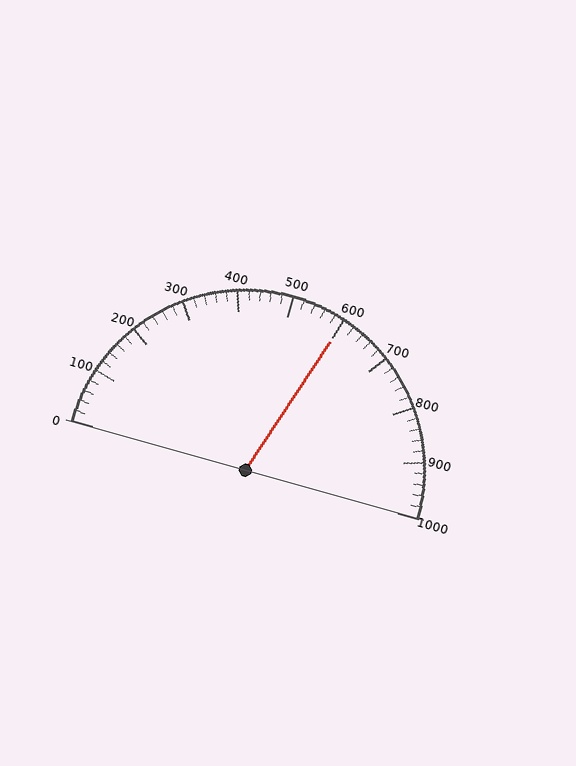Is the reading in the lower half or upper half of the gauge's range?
The reading is in the upper half of the range (0 to 1000).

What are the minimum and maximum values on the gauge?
The gauge ranges from 0 to 1000.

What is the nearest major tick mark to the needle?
The nearest major tick mark is 600.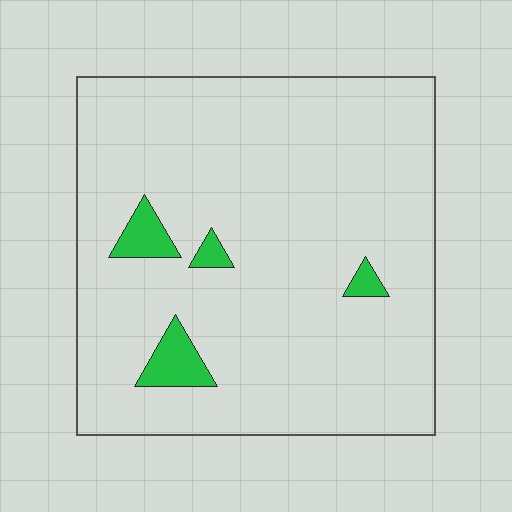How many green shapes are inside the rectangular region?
4.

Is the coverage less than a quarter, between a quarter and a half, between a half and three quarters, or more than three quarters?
Less than a quarter.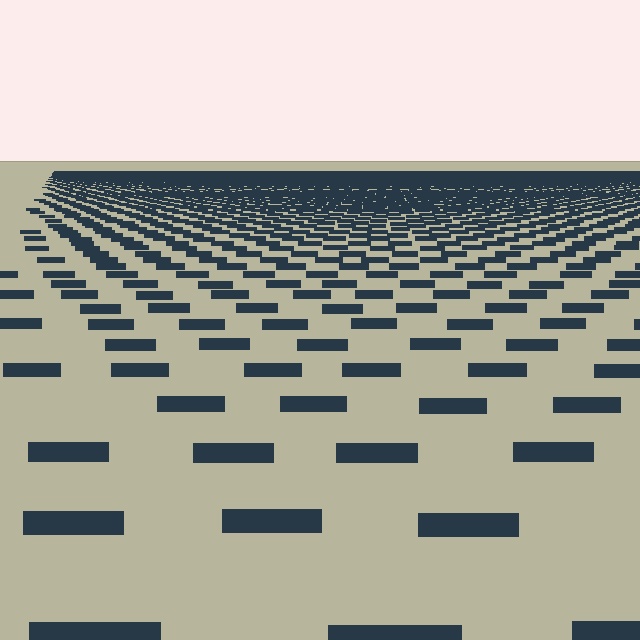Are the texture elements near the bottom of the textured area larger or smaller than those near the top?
Larger. Near the bottom, elements are closer to the viewer and appear at a bigger on-screen size.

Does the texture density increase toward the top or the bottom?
Density increases toward the top.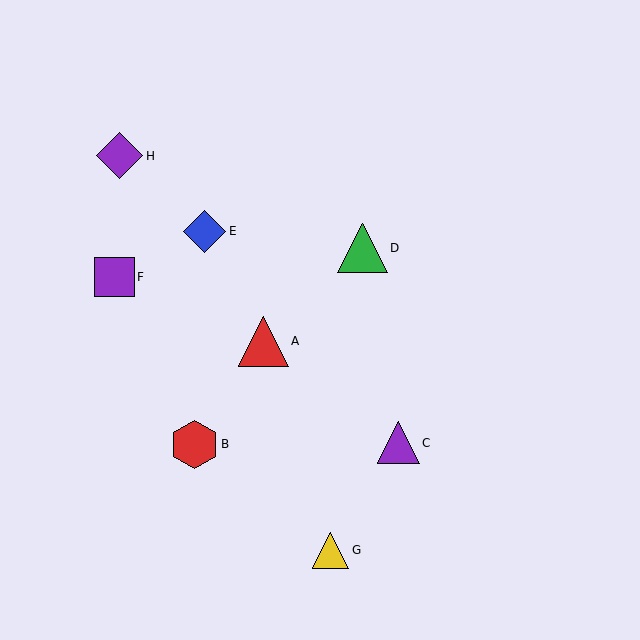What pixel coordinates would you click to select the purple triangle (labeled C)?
Click at (398, 443) to select the purple triangle C.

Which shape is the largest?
The red triangle (labeled A) is the largest.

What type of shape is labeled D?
Shape D is a green triangle.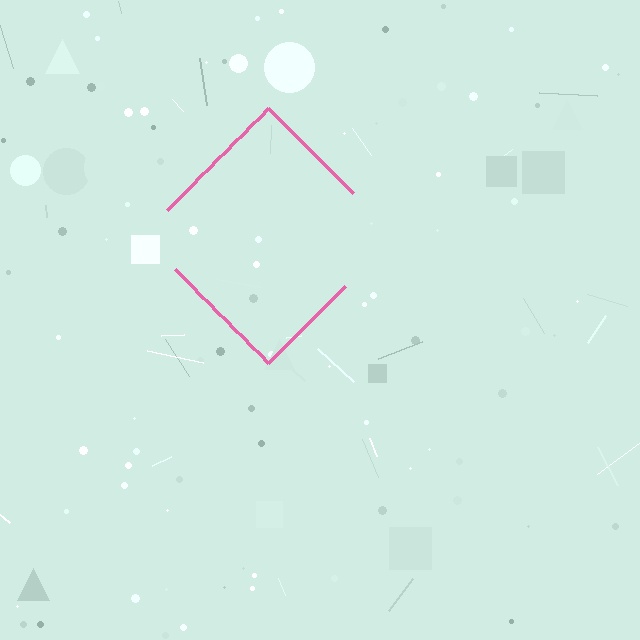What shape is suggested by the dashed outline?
The dashed outline suggests a diamond.